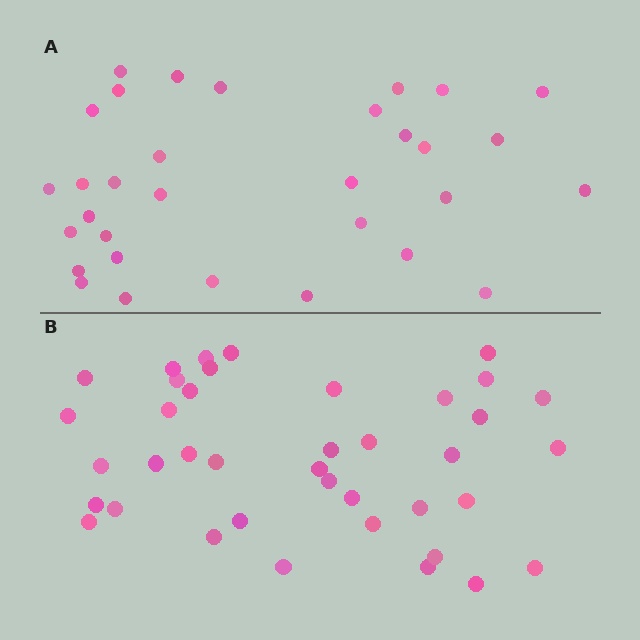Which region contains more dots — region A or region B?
Region B (the bottom region) has more dots.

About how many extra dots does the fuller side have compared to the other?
Region B has roughly 8 or so more dots than region A.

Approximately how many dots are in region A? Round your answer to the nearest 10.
About 30 dots. (The exact count is 32, which rounds to 30.)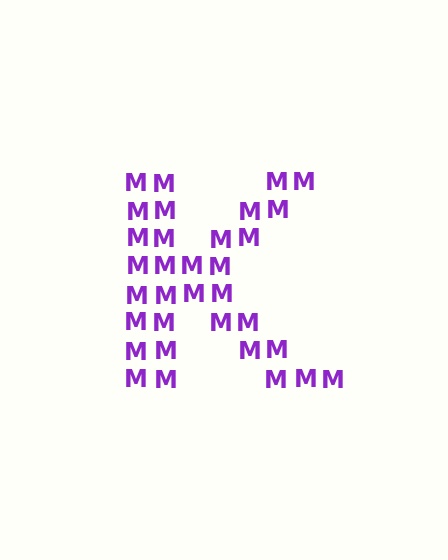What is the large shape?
The large shape is the letter K.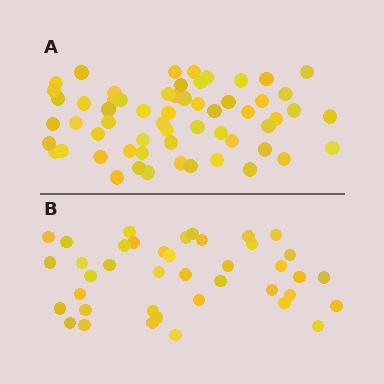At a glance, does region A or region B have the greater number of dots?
Region A (the top region) has more dots.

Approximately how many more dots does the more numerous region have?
Region A has approximately 20 more dots than region B.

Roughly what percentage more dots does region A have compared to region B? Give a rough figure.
About 50% more.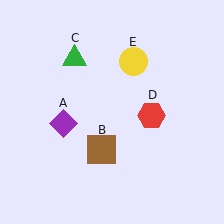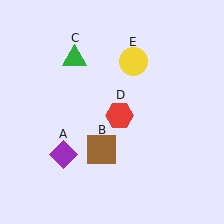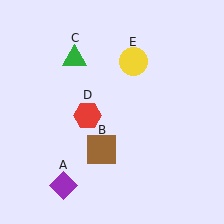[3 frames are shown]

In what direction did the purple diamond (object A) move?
The purple diamond (object A) moved down.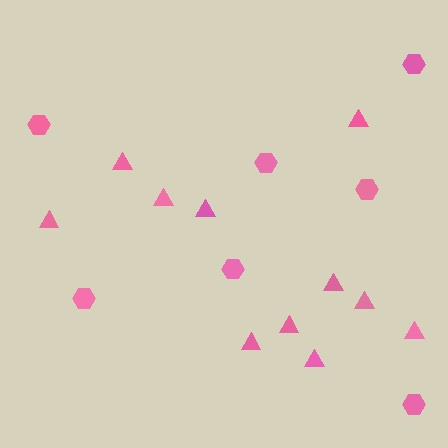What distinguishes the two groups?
There are 2 groups: one group of triangles (11) and one group of hexagons (7).